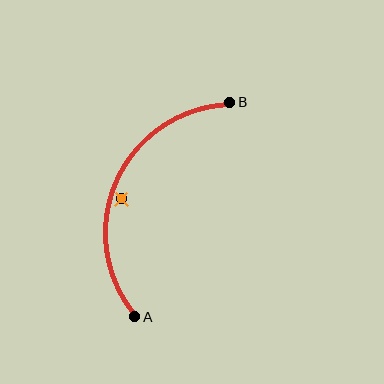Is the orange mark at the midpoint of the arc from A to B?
No — the orange mark does not lie on the arc at all. It sits slightly inside the curve.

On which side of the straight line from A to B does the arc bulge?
The arc bulges to the left of the straight line connecting A and B.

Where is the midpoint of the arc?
The arc midpoint is the point on the curve farthest from the straight line joining A and B. It sits to the left of that line.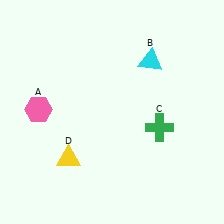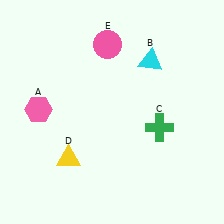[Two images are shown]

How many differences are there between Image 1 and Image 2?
There is 1 difference between the two images.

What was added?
A pink circle (E) was added in Image 2.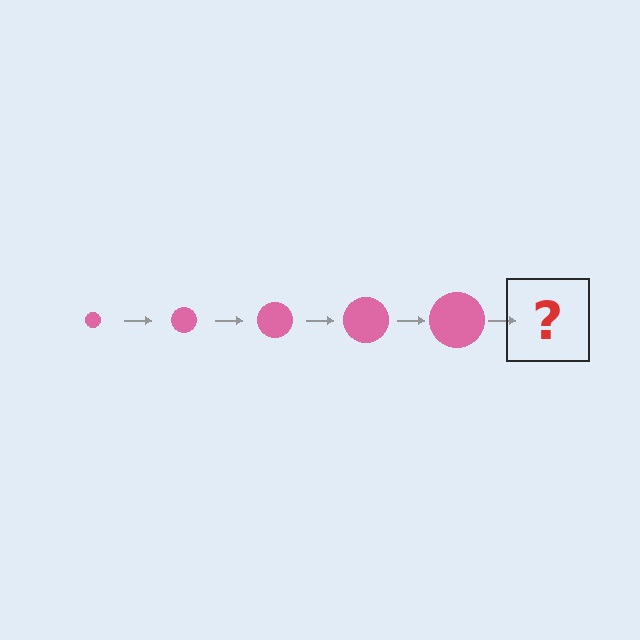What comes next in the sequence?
The next element should be a pink circle, larger than the previous one.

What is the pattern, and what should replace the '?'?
The pattern is that the circle gets progressively larger each step. The '?' should be a pink circle, larger than the previous one.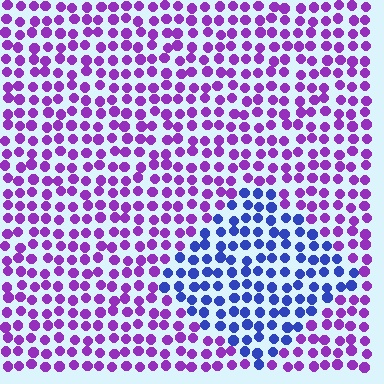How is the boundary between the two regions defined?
The boundary is defined purely by a slight shift in hue (about 52 degrees). Spacing, size, and orientation are identical on both sides.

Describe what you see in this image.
The image is filled with small purple elements in a uniform arrangement. A diamond-shaped region is visible where the elements are tinted to a slightly different hue, forming a subtle color boundary.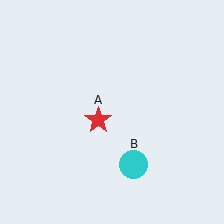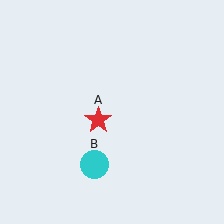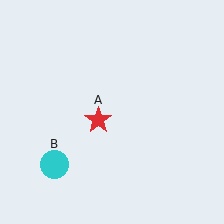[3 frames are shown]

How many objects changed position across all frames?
1 object changed position: cyan circle (object B).